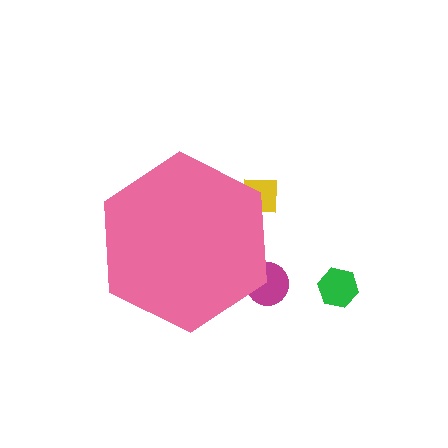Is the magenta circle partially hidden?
Yes, the magenta circle is partially hidden behind the pink hexagon.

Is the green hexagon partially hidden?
No, the green hexagon is fully visible.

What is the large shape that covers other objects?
A pink hexagon.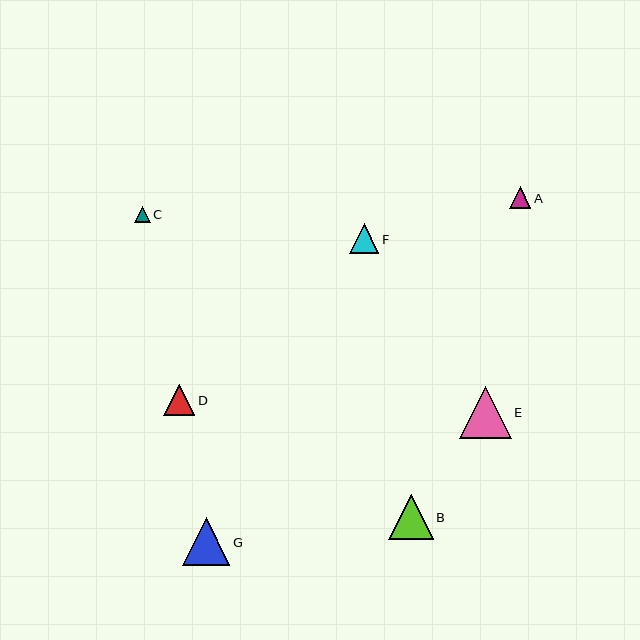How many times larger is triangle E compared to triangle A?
Triangle E is approximately 2.4 times the size of triangle A.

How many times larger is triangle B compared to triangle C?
Triangle B is approximately 2.9 times the size of triangle C.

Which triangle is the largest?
Triangle E is the largest with a size of approximately 52 pixels.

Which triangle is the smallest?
Triangle C is the smallest with a size of approximately 15 pixels.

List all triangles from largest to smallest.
From largest to smallest: E, G, B, D, F, A, C.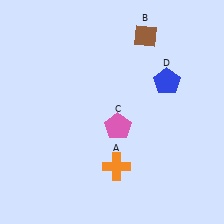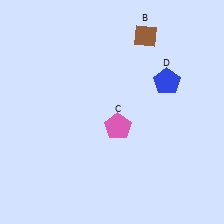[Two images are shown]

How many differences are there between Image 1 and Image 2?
There is 1 difference between the two images.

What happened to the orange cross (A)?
The orange cross (A) was removed in Image 2. It was in the bottom-right area of Image 1.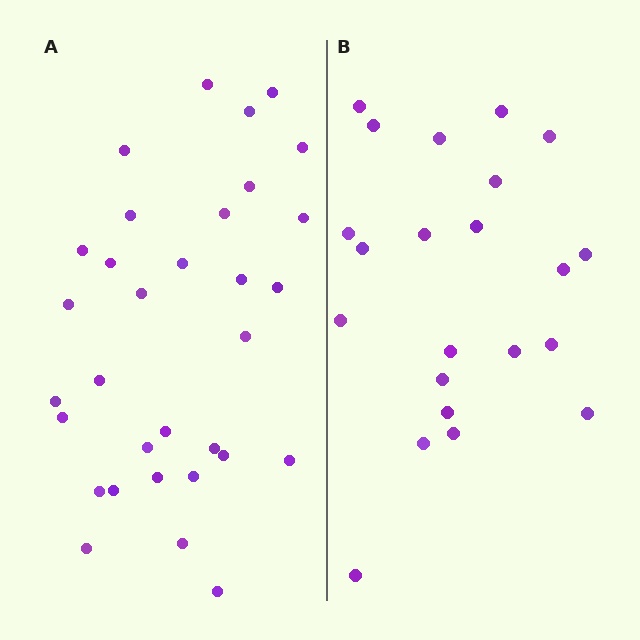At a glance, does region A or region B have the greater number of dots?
Region A (the left region) has more dots.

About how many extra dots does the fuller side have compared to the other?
Region A has roughly 10 or so more dots than region B.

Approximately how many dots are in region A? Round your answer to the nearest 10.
About 30 dots. (The exact count is 32, which rounds to 30.)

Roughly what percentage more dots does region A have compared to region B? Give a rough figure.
About 45% more.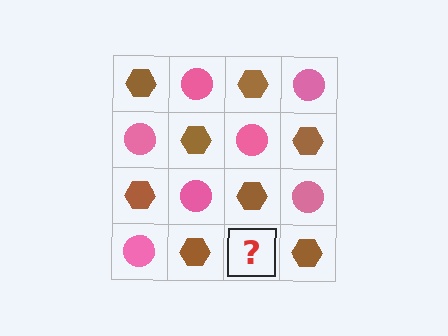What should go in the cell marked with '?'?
The missing cell should contain a pink circle.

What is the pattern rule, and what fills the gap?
The rule is that it alternates brown hexagon and pink circle in a checkerboard pattern. The gap should be filled with a pink circle.